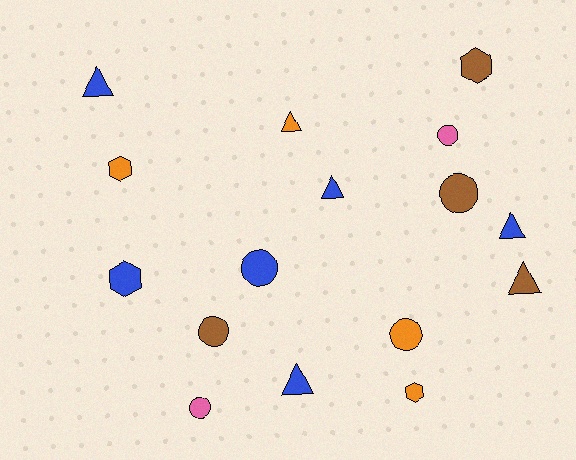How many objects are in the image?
There are 16 objects.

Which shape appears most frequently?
Triangle, with 6 objects.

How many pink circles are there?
There are 2 pink circles.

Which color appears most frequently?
Blue, with 6 objects.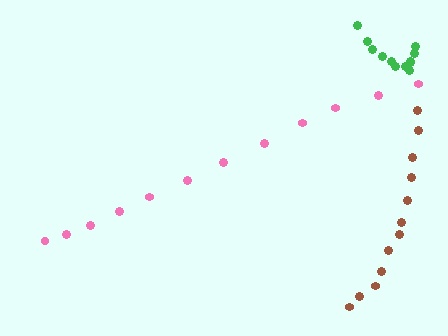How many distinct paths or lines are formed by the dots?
There are 3 distinct paths.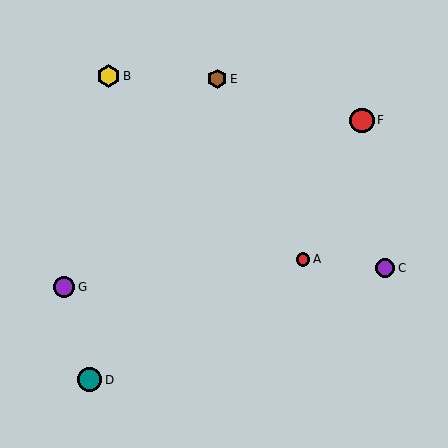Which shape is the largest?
The red circle (labeled F) is the largest.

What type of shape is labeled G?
Shape G is a purple circle.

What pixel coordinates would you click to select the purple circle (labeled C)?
Click at (385, 268) to select the purple circle C.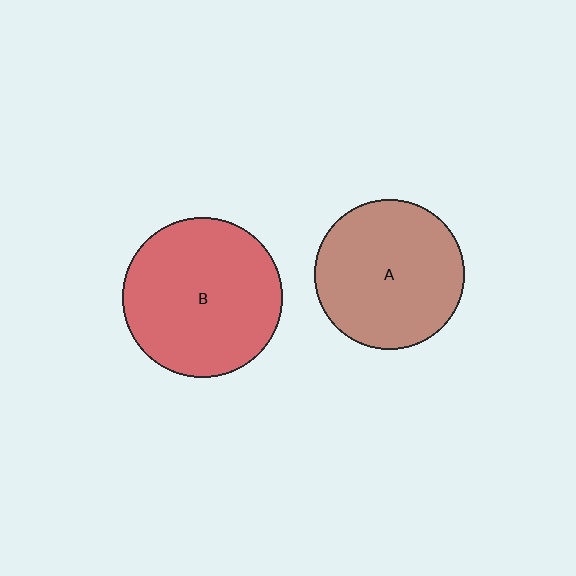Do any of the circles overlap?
No, none of the circles overlap.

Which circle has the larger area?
Circle B (red).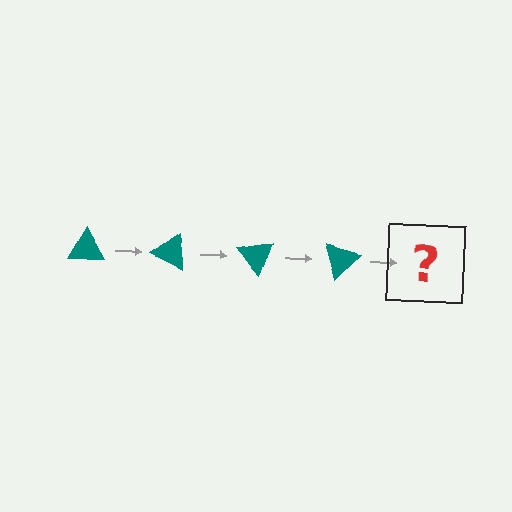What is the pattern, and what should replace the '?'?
The pattern is that the triangle rotates 25 degrees each step. The '?' should be a teal triangle rotated 100 degrees.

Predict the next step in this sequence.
The next step is a teal triangle rotated 100 degrees.